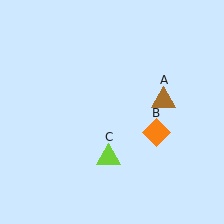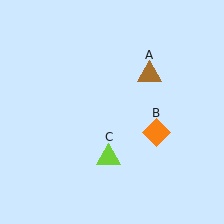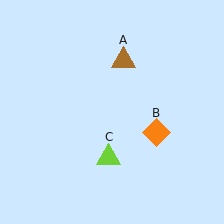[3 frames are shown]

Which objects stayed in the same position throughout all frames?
Orange diamond (object B) and lime triangle (object C) remained stationary.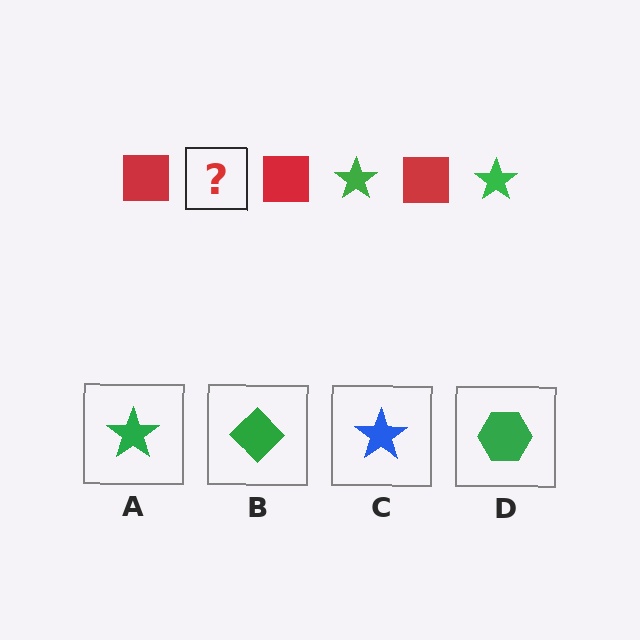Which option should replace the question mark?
Option A.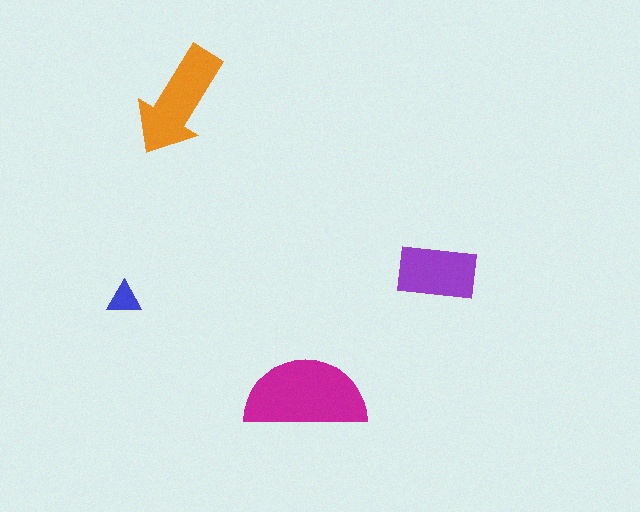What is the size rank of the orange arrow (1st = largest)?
2nd.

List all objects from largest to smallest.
The magenta semicircle, the orange arrow, the purple rectangle, the blue triangle.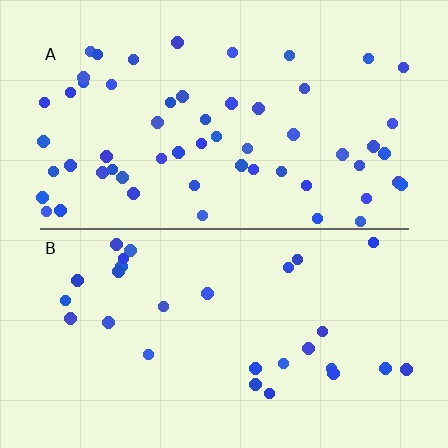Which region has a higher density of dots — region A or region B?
A (the top).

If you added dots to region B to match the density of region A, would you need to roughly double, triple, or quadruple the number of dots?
Approximately double.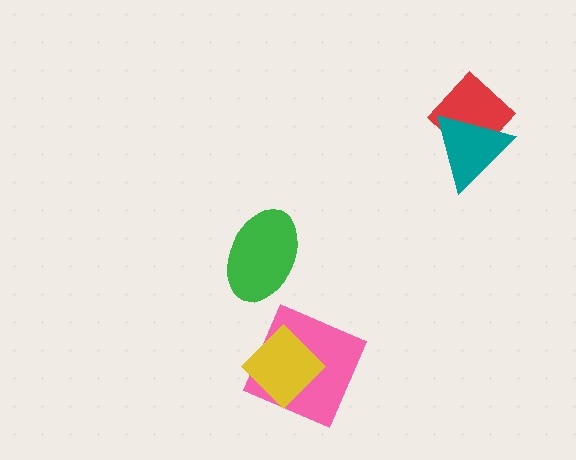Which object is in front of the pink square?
The yellow diamond is in front of the pink square.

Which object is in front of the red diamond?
The teal triangle is in front of the red diamond.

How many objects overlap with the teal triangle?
1 object overlaps with the teal triangle.